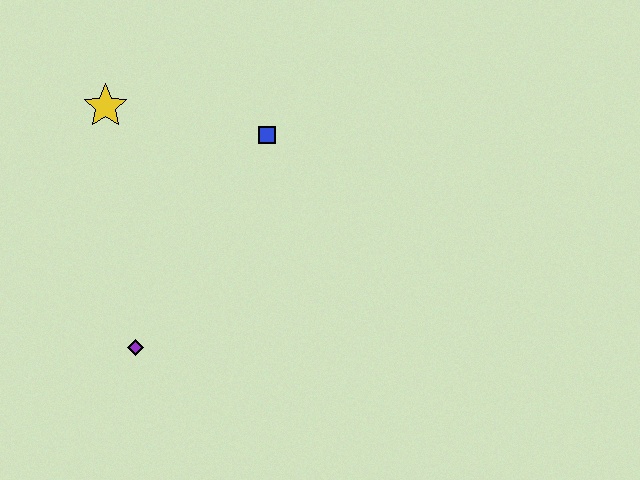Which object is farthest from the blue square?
The purple diamond is farthest from the blue square.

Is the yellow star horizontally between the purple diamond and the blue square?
No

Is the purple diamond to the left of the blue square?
Yes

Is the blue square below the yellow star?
Yes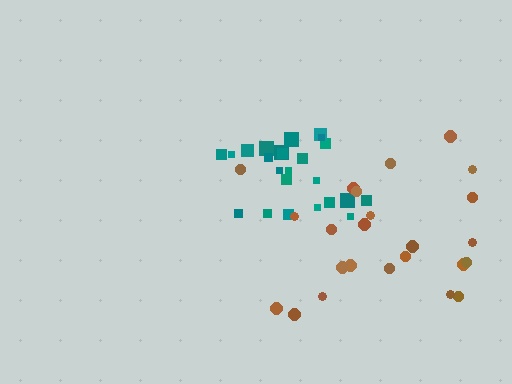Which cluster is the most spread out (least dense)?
Brown.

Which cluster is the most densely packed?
Teal.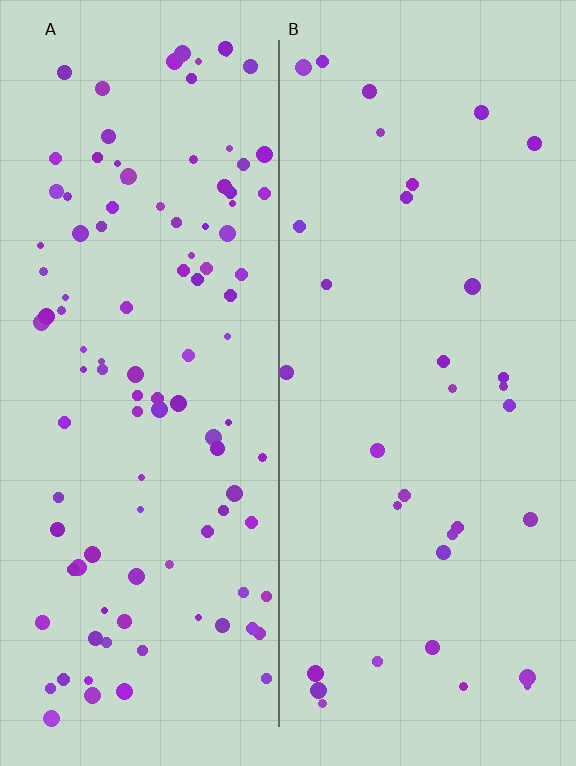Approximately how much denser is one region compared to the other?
Approximately 3.2× — region A over region B.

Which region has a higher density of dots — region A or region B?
A (the left).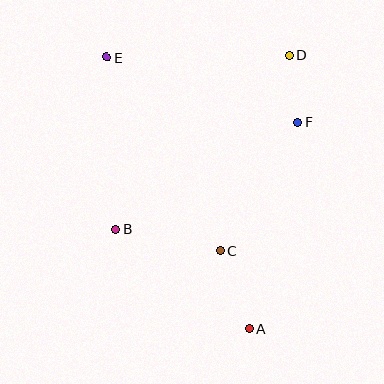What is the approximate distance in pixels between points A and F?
The distance between A and F is approximately 212 pixels.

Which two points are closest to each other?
Points D and F are closest to each other.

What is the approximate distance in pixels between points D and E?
The distance between D and E is approximately 182 pixels.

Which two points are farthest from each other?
Points A and E are farthest from each other.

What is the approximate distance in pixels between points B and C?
The distance between B and C is approximately 107 pixels.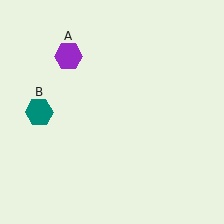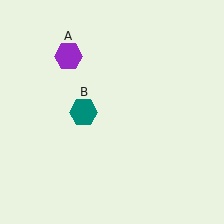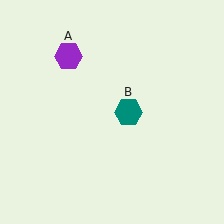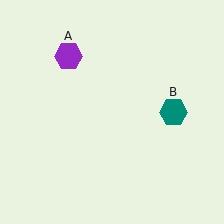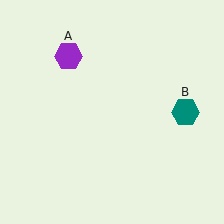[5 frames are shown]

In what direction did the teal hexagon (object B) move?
The teal hexagon (object B) moved right.